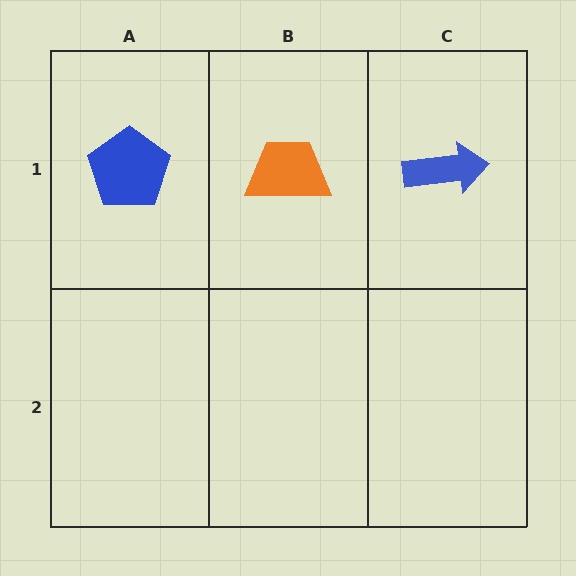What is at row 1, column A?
A blue pentagon.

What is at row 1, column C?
A blue arrow.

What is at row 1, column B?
An orange trapezoid.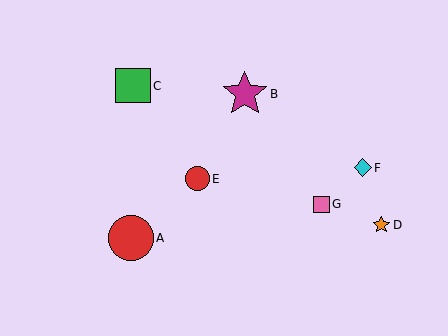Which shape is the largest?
The magenta star (labeled B) is the largest.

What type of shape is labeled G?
Shape G is a pink square.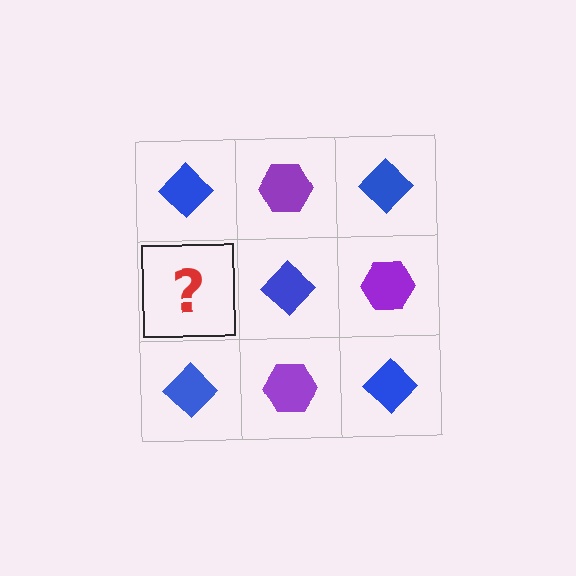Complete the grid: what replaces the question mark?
The question mark should be replaced with a purple hexagon.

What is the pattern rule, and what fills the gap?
The rule is that it alternates blue diamond and purple hexagon in a checkerboard pattern. The gap should be filled with a purple hexagon.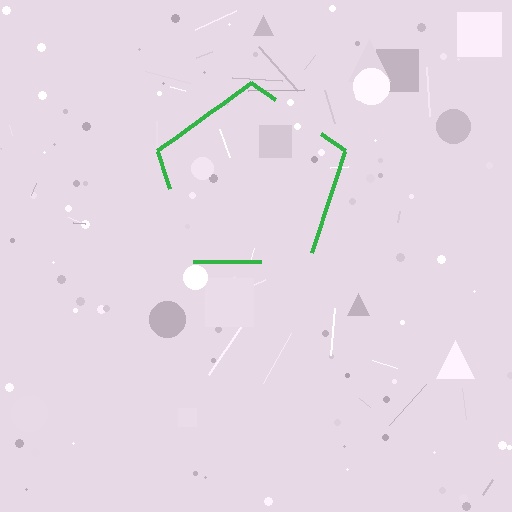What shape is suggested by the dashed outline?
The dashed outline suggests a pentagon.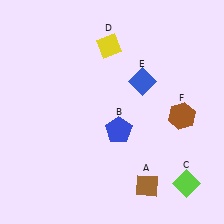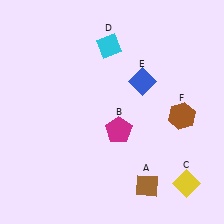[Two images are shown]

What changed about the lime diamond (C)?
In Image 1, C is lime. In Image 2, it changed to yellow.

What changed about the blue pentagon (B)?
In Image 1, B is blue. In Image 2, it changed to magenta.